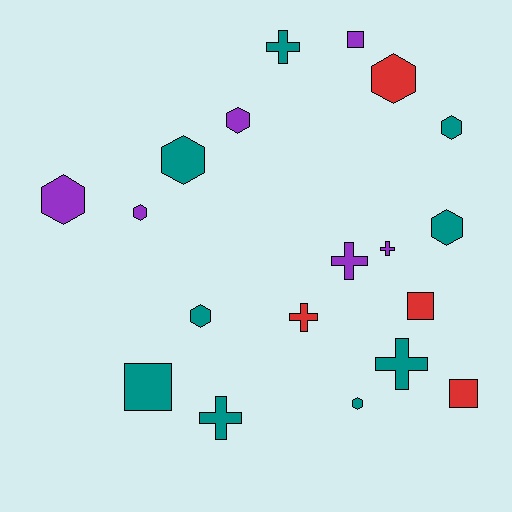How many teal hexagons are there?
There are 5 teal hexagons.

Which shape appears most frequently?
Hexagon, with 9 objects.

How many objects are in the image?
There are 19 objects.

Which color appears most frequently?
Teal, with 9 objects.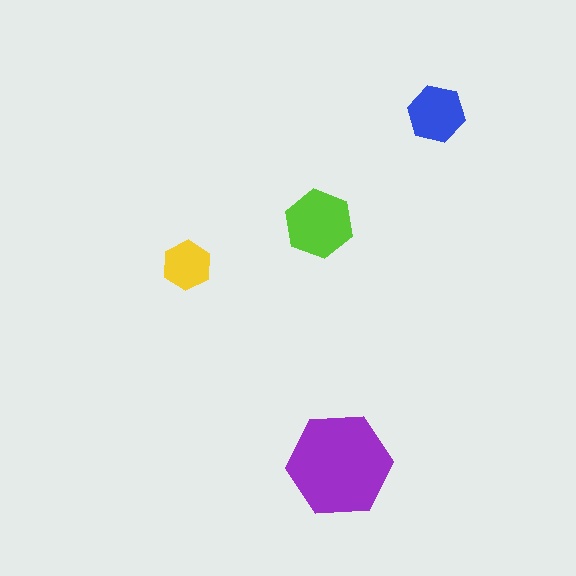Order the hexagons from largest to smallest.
the purple one, the lime one, the blue one, the yellow one.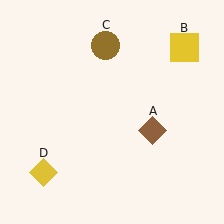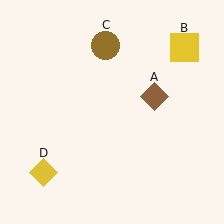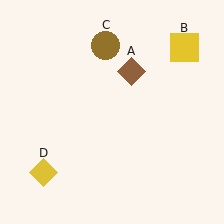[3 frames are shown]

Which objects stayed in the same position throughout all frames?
Yellow square (object B) and brown circle (object C) and yellow diamond (object D) remained stationary.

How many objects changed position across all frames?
1 object changed position: brown diamond (object A).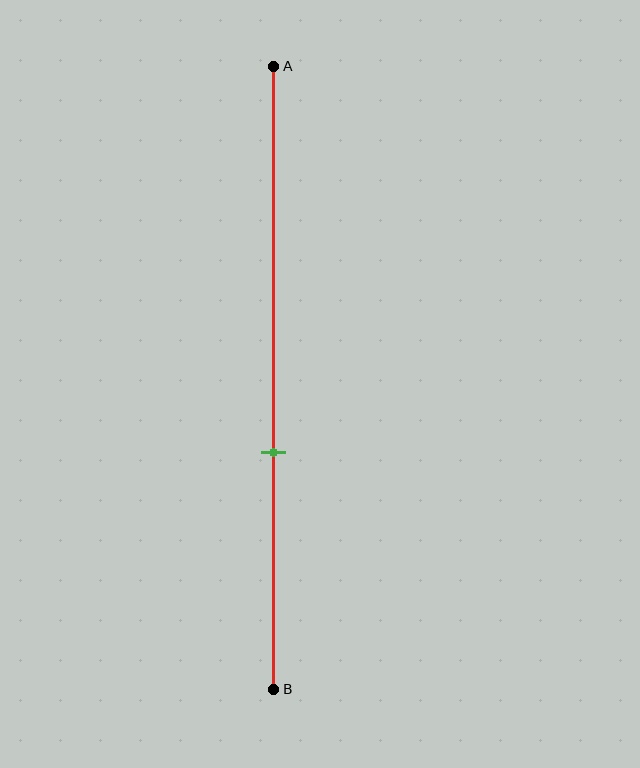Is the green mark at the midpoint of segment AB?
No, the mark is at about 60% from A, not at the 50% midpoint.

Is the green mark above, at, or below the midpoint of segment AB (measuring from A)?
The green mark is below the midpoint of segment AB.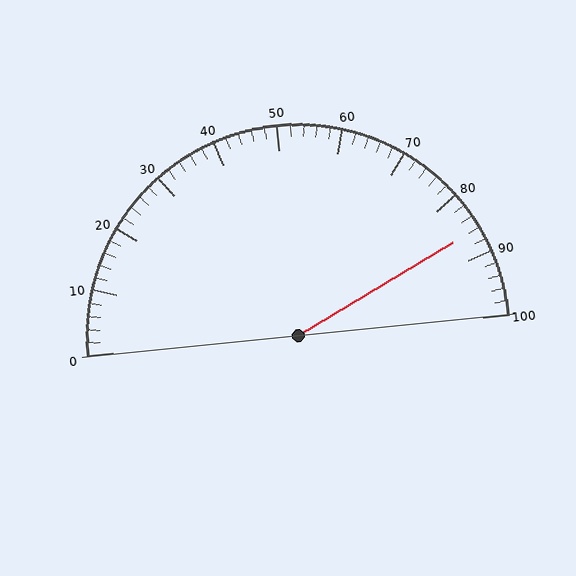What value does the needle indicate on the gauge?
The needle indicates approximately 86.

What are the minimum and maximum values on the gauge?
The gauge ranges from 0 to 100.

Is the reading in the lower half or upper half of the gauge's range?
The reading is in the upper half of the range (0 to 100).